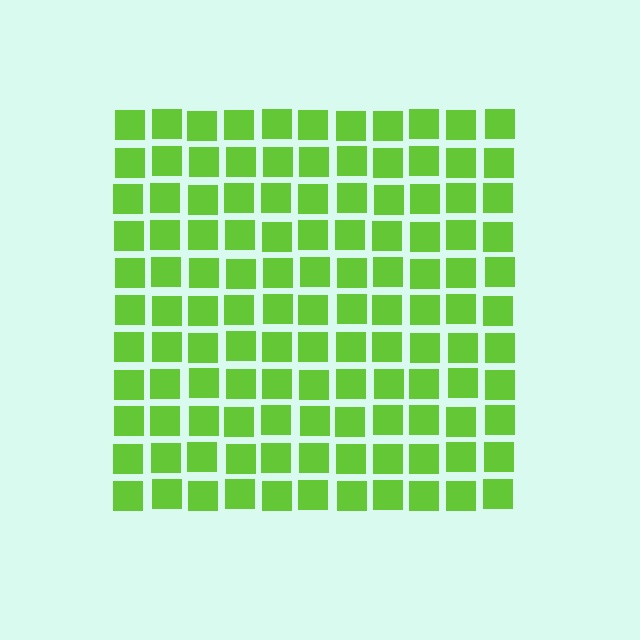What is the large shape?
The large shape is a square.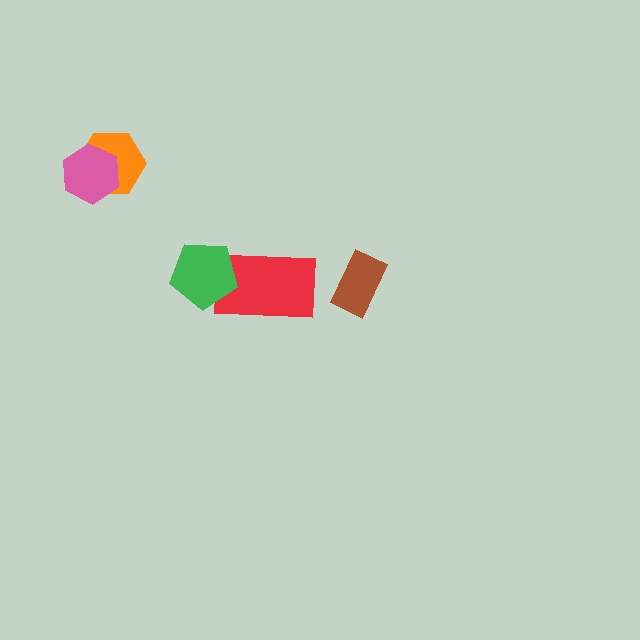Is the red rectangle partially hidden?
Yes, it is partially covered by another shape.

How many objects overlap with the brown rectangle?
0 objects overlap with the brown rectangle.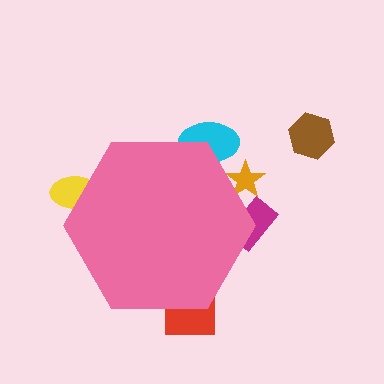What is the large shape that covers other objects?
A pink hexagon.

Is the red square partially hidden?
Yes, the red square is partially hidden behind the pink hexagon.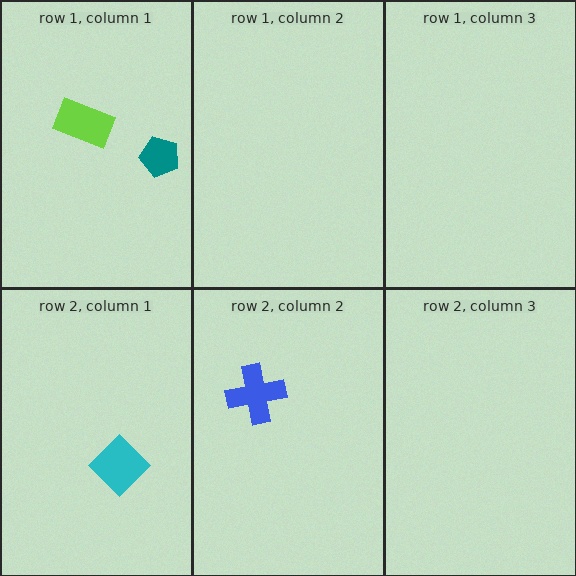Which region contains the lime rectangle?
The row 1, column 1 region.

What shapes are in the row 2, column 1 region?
The cyan diamond.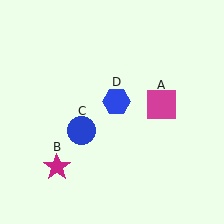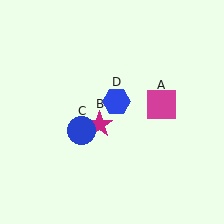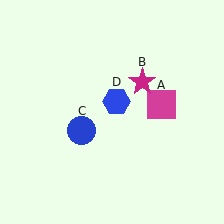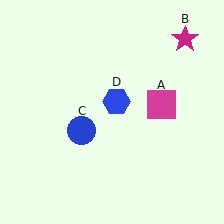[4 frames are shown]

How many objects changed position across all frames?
1 object changed position: magenta star (object B).